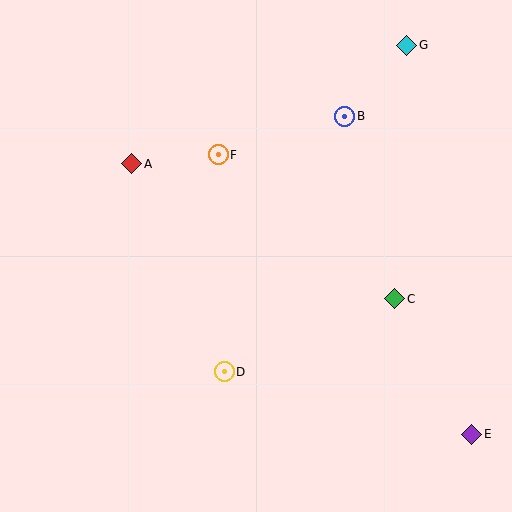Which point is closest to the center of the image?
Point F at (218, 155) is closest to the center.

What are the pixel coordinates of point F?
Point F is at (218, 155).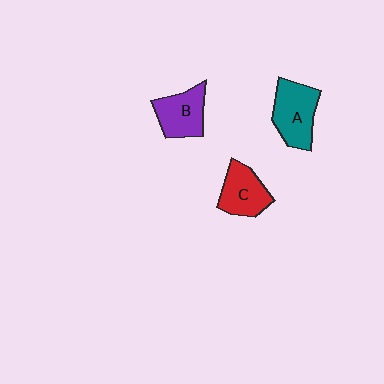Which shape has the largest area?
Shape A (teal).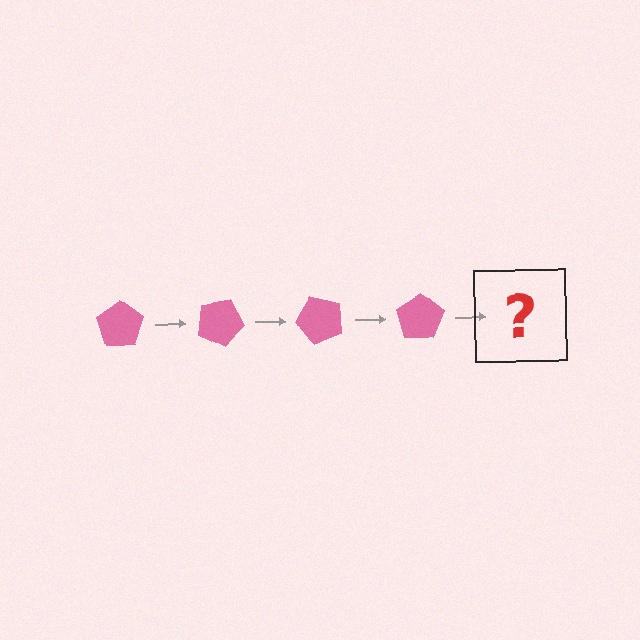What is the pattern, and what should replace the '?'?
The pattern is that the pentagon rotates 25 degrees each step. The '?' should be a pink pentagon rotated 100 degrees.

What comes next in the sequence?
The next element should be a pink pentagon rotated 100 degrees.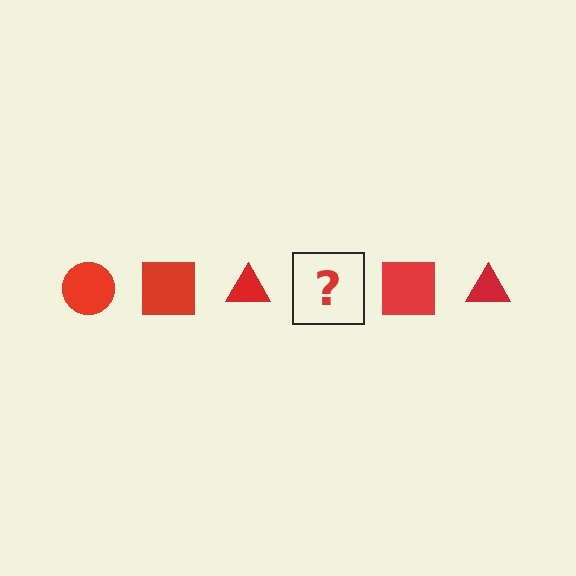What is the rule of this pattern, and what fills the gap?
The rule is that the pattern cycles through circle, square, triangle shapes in red. The gap should be filled with a red circle.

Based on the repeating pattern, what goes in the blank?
The blank should be a red circle.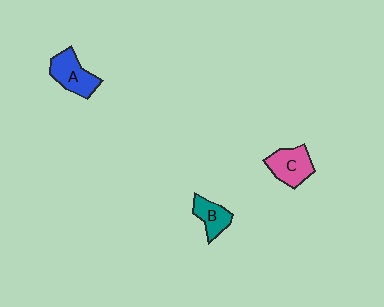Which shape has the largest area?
Shape A (blue).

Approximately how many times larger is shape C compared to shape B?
Approximately 1.3 times.